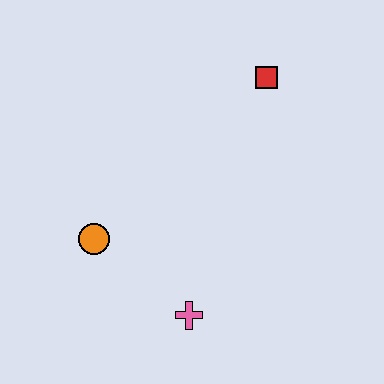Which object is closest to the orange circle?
The pink cross is closest to the orange circle.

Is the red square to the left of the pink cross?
No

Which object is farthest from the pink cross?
The red square is farthest from the pink cross.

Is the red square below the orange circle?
No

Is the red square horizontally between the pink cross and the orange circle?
No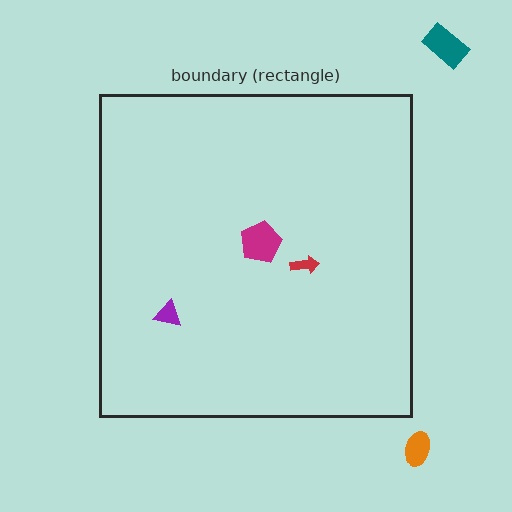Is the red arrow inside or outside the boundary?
Inside.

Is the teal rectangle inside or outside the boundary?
Outside.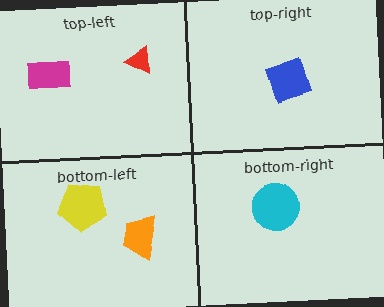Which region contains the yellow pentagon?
The bottom-left region.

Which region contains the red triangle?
The top-left region.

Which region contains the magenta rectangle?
The top-left region.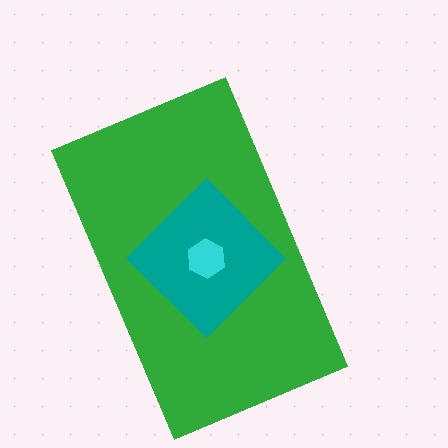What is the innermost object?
The cyan hexagon.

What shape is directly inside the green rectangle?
The teal diamond.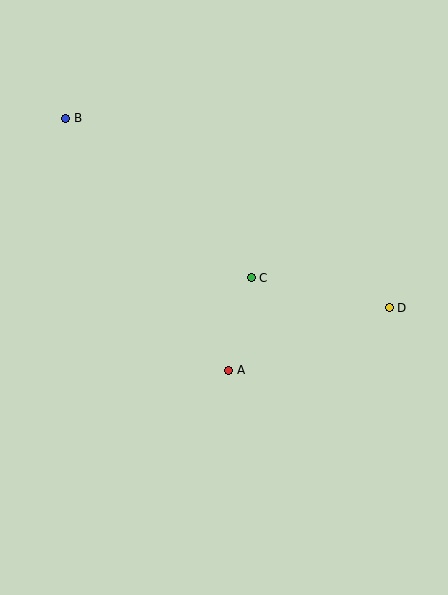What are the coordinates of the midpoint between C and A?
The midpoint between C and A is at (240, 324).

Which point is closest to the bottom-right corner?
Point D is closest to the bottom-right corner.